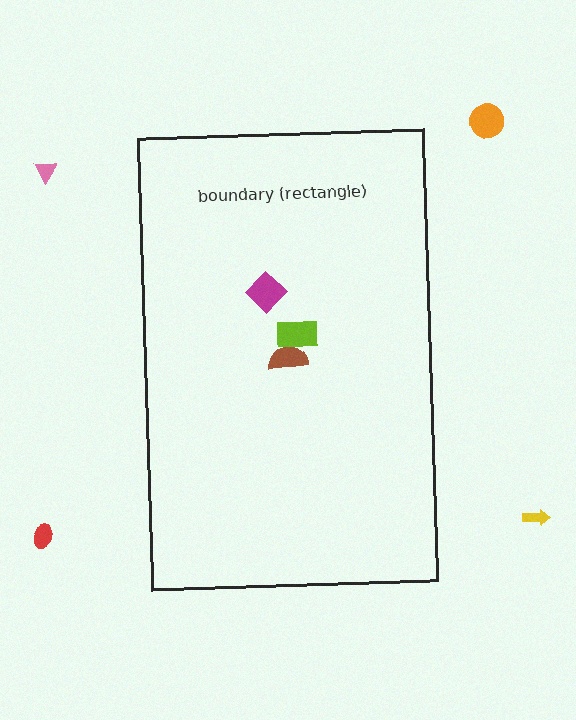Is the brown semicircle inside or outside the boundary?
Inside.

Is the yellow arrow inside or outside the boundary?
Outside.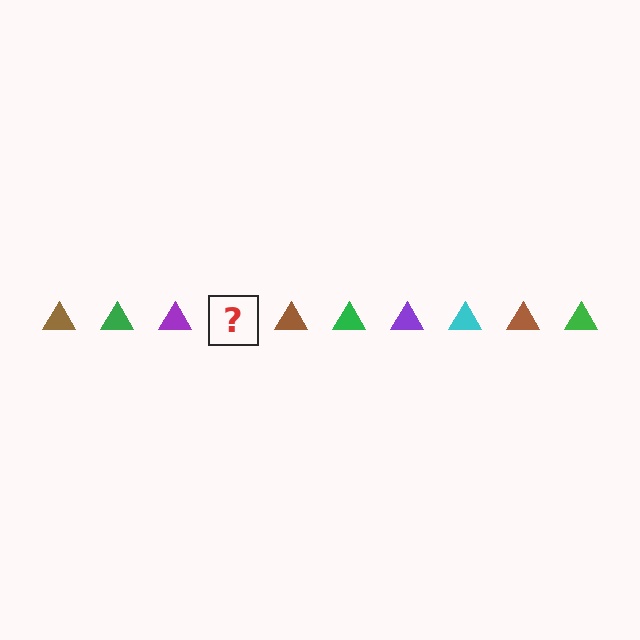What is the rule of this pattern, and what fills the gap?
The rule is that the pattern cycles through brown, green, purple, cyan triangles. The gap should be filled with a cyan triangle.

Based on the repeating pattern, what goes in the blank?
The blank should be a cyan triangle.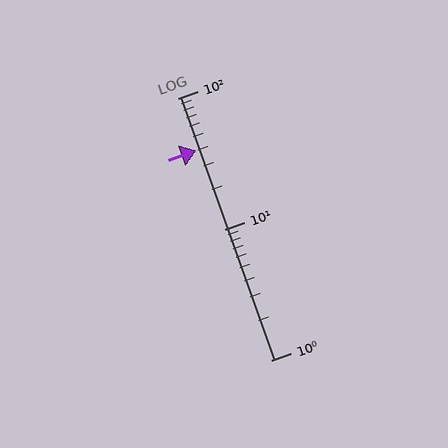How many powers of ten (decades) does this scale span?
The scale spans 2 decades, from 1 to 100.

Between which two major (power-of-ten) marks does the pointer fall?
The pointer is between 10 and 100.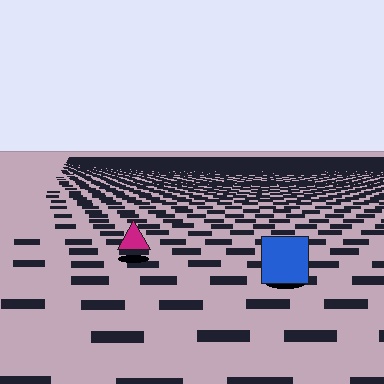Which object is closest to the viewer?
The blue square is closest. The texture marks near it are larger and more spread out.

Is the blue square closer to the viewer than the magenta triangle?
Yes. The blue square is closer — you can tell from the texture gradient: the ground texture is coarser near it.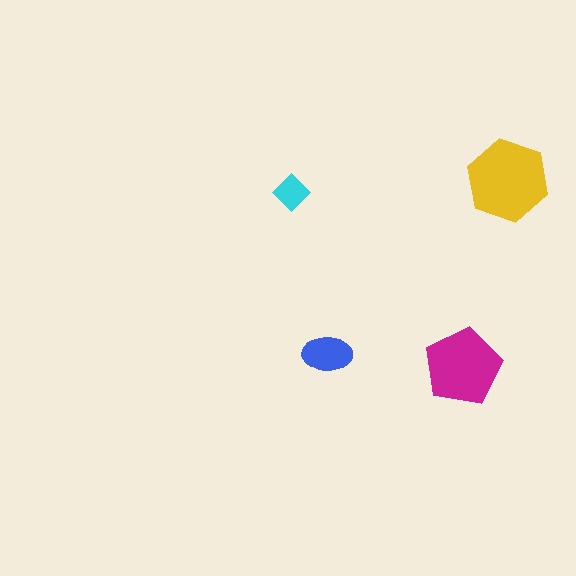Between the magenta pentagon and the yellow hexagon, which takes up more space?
The yellow hexagon.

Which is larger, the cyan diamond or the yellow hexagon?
The yellow hexagon.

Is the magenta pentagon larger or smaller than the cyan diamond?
Larger.